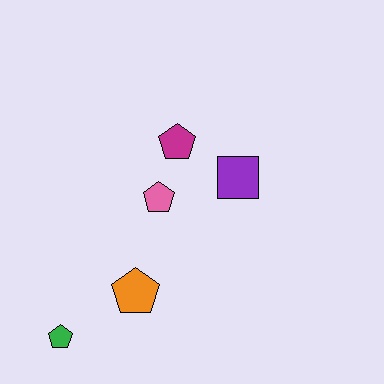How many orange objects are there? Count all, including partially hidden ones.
There is 1 orange object.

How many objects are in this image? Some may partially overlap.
There are 5 objects.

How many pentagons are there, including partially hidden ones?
There are 4 pentagons.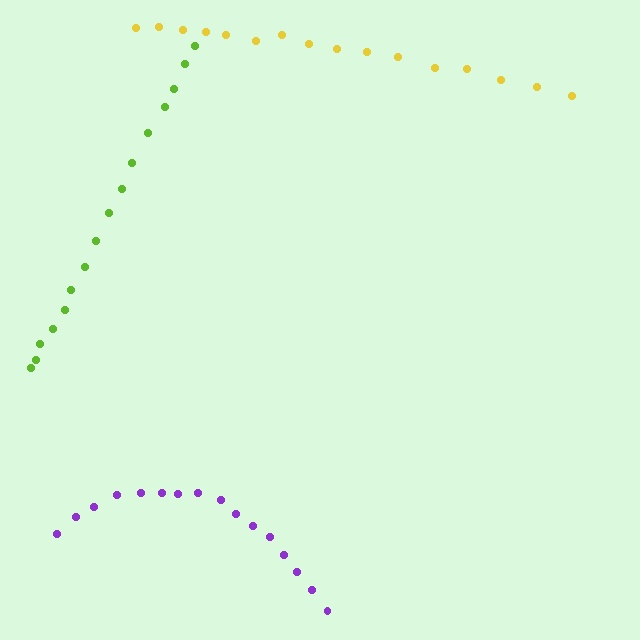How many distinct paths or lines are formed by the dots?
There are 3 distinct paths.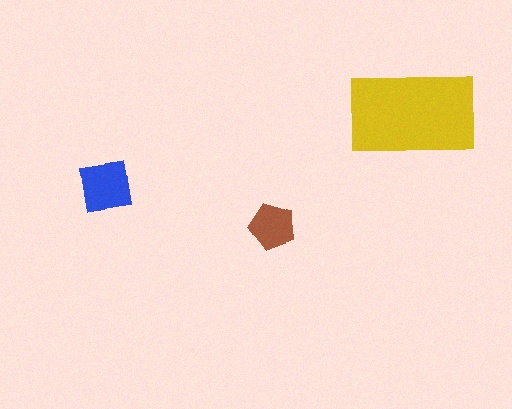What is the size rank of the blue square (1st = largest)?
2nd.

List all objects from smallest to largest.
The brown pentagon, the blue square, the yellow rectangle.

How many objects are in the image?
There are 3 objects in the image.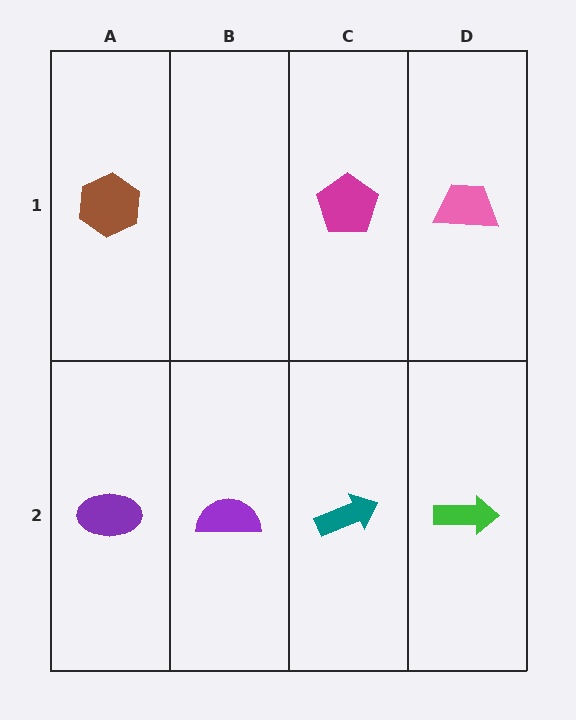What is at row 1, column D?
A pink trapezoid.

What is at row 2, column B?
A purple semicircle.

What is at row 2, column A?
A purple ellipse.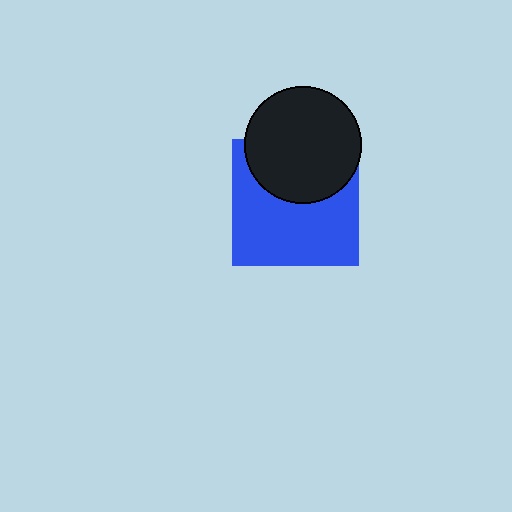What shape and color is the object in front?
The object in front is a black circle.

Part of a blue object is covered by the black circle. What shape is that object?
It is a square.